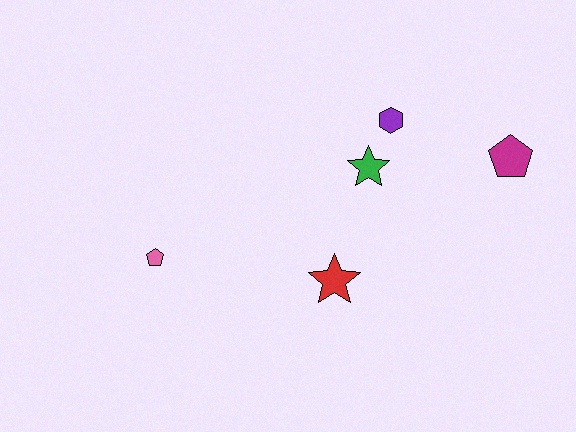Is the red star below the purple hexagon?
Yes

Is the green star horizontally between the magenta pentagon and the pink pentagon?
Yes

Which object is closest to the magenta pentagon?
The purple hexagon is closest to the magenta pentagon.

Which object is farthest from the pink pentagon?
The magenta pentagon is farthest from the pink pentagon.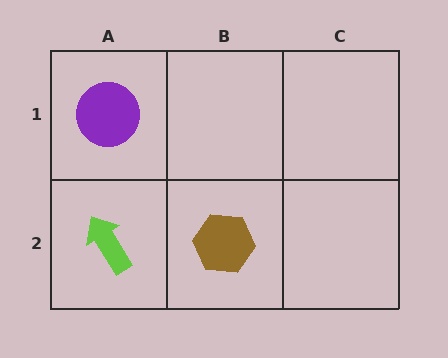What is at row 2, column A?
A lime arrow.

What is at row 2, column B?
A brown hexagon.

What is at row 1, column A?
A purple circle.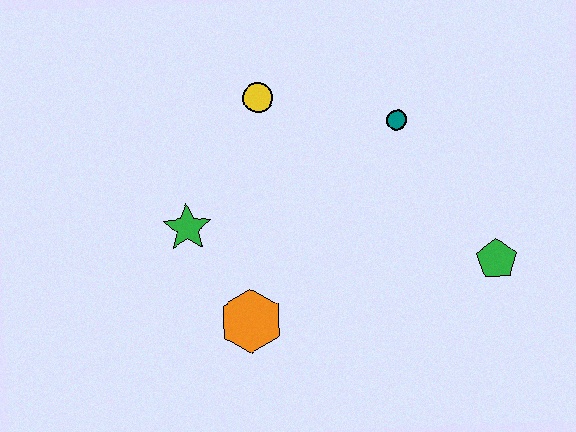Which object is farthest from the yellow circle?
The green pentagon is farthest from the yellow circle.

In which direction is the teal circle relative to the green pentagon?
The teal circle is above the green pentagon.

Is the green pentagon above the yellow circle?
No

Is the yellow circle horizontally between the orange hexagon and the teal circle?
Yes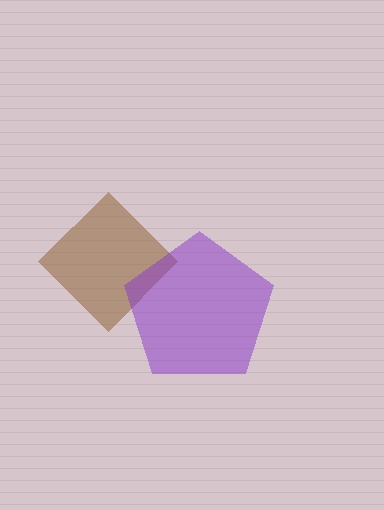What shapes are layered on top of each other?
The layered shapes are: a brown diamond, a purple pentagon.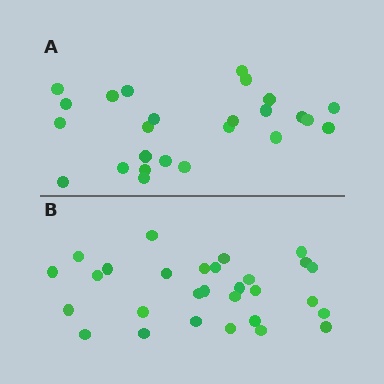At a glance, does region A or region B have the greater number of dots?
Region B (the bottom region) has more dots.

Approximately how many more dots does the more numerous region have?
Region B has about 4 more dots than region A.